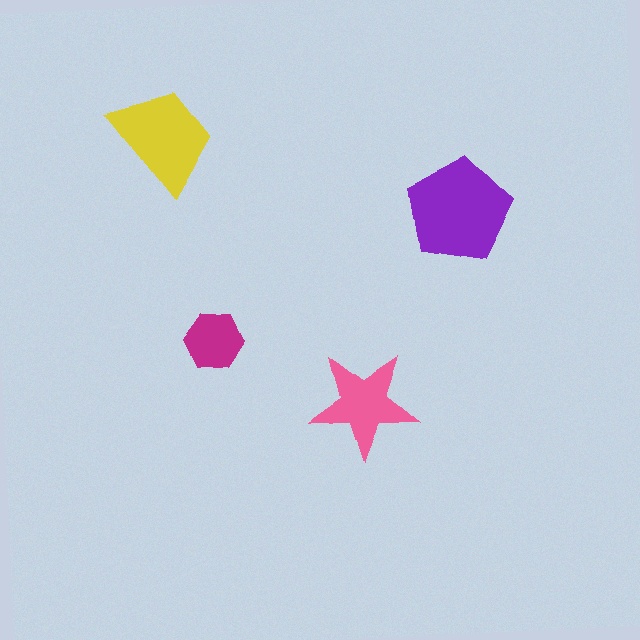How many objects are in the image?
There are 4 objects in the image.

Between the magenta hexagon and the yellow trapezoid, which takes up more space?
The yellow trapezoid.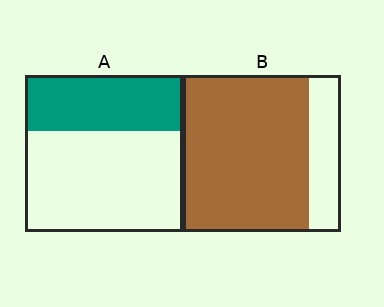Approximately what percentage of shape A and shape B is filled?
A is approximately 35% and B is approximately 80%.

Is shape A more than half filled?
No.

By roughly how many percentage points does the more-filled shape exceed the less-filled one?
By roughly 45 percentage points (B over A).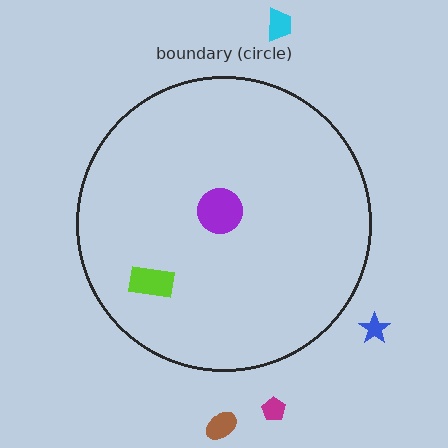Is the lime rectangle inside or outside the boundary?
Inside.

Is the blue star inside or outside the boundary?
Outside.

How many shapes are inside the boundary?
2 inside, 4 outside.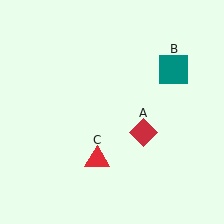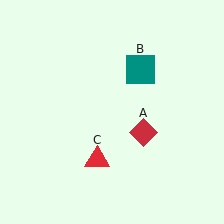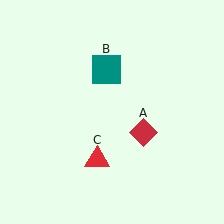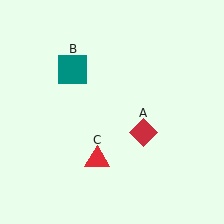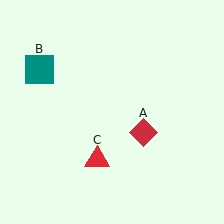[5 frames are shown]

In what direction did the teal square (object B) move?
The teal square (object B) moved left.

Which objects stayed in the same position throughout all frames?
Red diamond (object A) and red triangle (object C) remained stationary.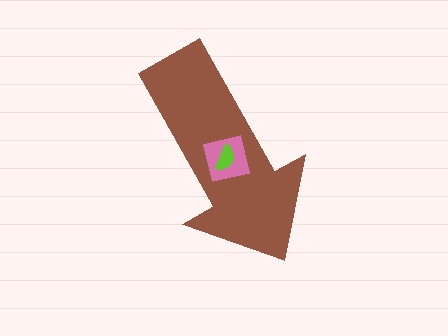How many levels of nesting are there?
3.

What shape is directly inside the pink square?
The lime semicircle.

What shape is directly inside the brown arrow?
The pink square.